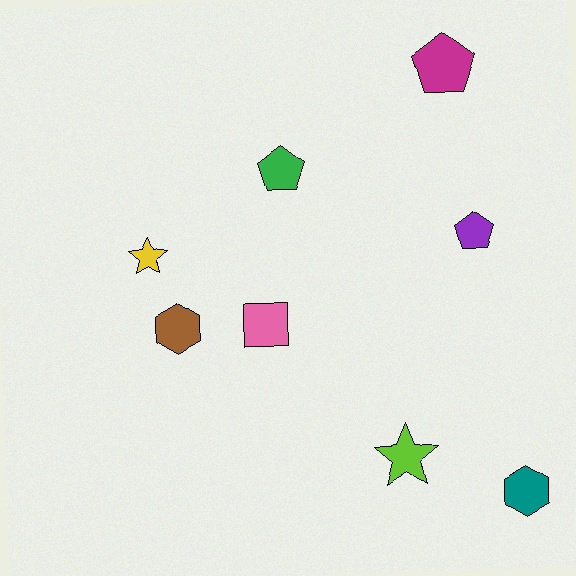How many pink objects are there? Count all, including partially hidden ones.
There is 1 pink object.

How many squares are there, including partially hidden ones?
There is 1 square.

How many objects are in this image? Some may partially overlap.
There are 8 objects.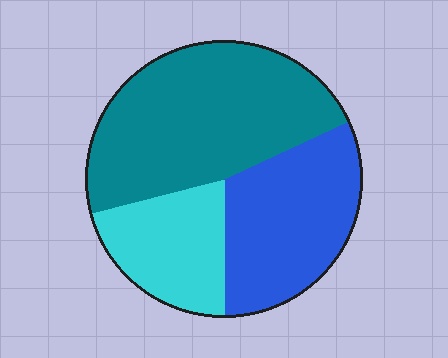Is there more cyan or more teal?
Teal.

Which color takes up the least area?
Cyan, at roughly 20%.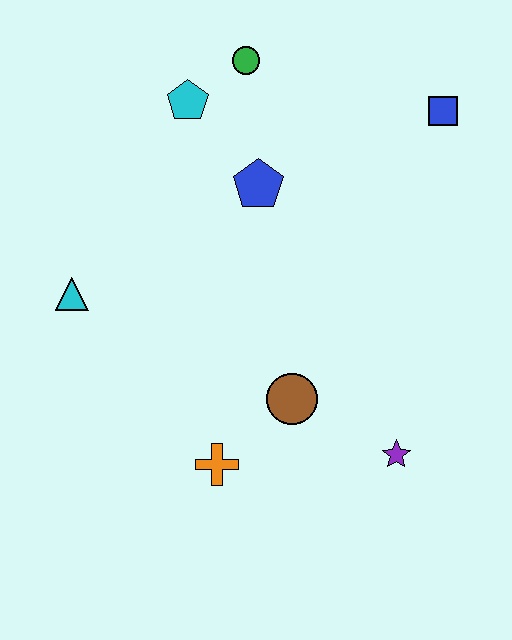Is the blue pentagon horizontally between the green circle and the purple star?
Yes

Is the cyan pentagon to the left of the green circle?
Yes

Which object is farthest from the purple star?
The green circle is farthest from the purple star.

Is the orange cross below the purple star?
Yes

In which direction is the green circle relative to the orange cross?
The green circle is above the orange cross.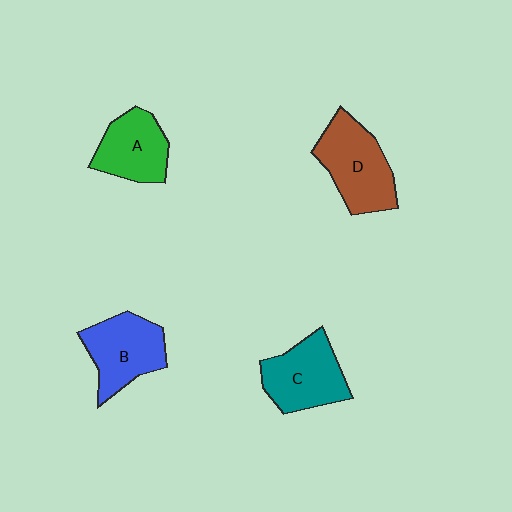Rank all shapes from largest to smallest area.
From largest to smallest: D (brown), C (teal), B (blue), A (green).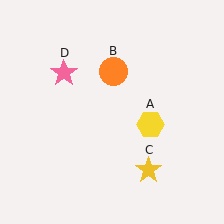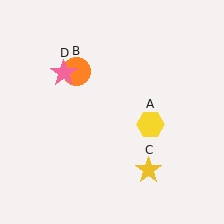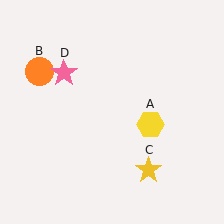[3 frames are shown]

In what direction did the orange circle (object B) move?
The orange circle (object B) moved left.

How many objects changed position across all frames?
1 object changed position: orange circle (object B).